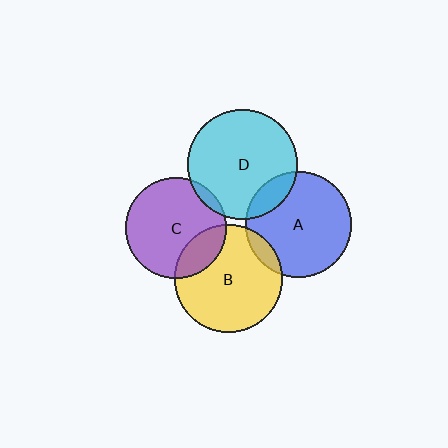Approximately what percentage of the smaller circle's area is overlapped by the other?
Approximately 10%.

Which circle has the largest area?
Circle D (cyan).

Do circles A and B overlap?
Yes.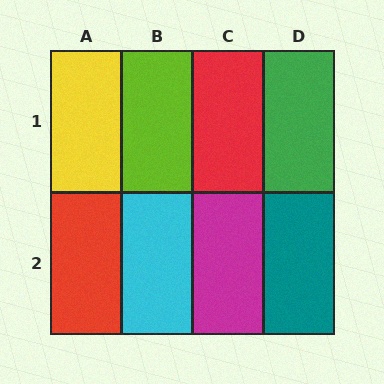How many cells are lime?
1 cell is lime.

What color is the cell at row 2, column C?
Magenta.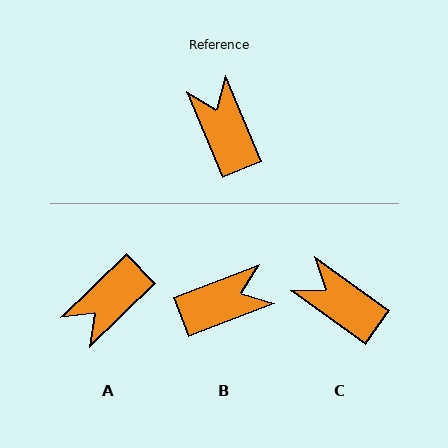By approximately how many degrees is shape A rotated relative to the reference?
Approximately 111 degrees counter-clockwise.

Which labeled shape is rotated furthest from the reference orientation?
A, about 111 degrees away.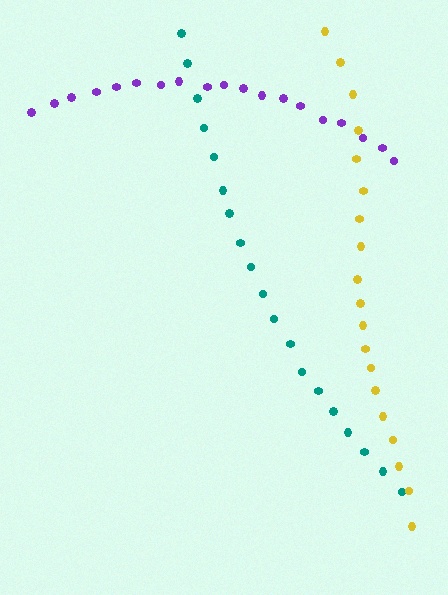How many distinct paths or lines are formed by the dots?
There are 3 distinct paths.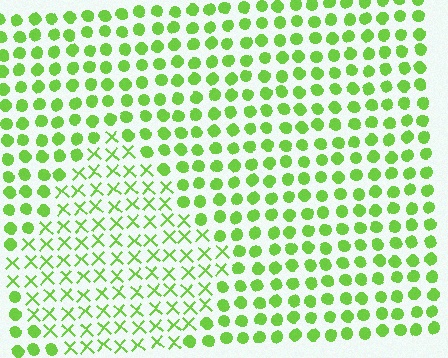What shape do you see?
I see a diamond.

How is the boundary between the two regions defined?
The boundary is defined by a change in element shape: X marks inside vs. circles outside. All elements share the same color and spacing.